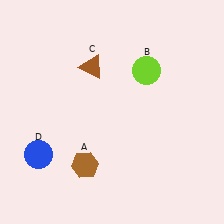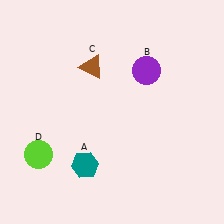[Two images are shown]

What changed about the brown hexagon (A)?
In Image 1, A is brown. In Image 2, it changed to teal.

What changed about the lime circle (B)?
In Image 1, B is lime. In Image 2, it changed to purple.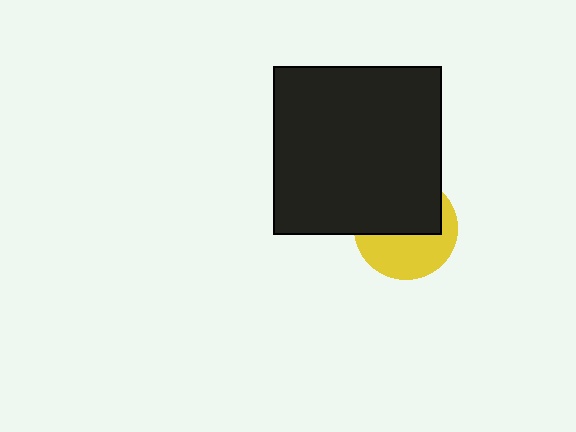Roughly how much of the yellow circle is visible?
About half of it is visible (roughly 48%).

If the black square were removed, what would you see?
You would see the complete yellow circle.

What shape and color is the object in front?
The object in front is a black square.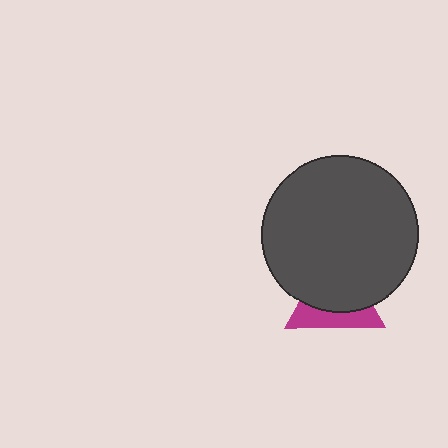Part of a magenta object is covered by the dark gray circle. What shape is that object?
It is a triangle.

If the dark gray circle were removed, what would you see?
You would see the complete magenta triangle.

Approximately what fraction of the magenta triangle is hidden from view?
Roughly 62% of the magenta triangle is hidden behind the dark gray circle.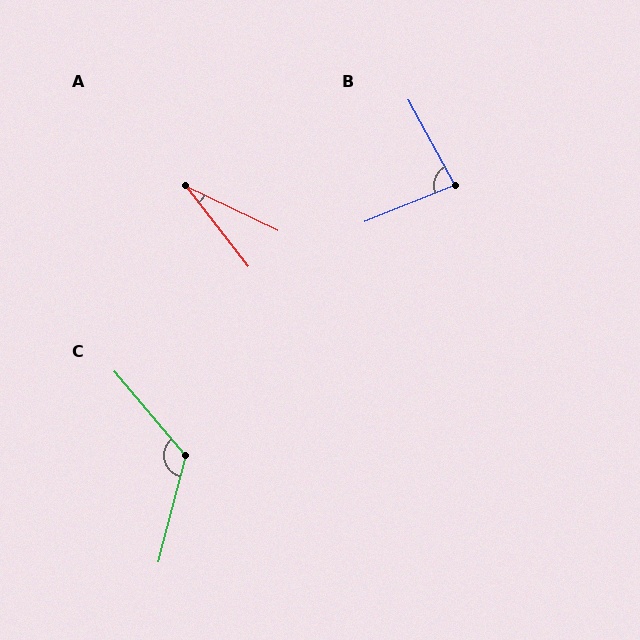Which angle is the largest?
C, at approximately 125 degrees.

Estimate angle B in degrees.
Approximately 83 degrees.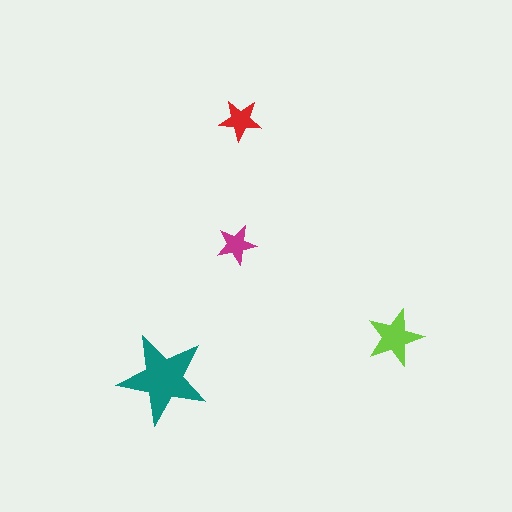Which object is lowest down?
The teal star is bottommost.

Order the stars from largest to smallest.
the teal one, the lime one, the red one, the magenta one.